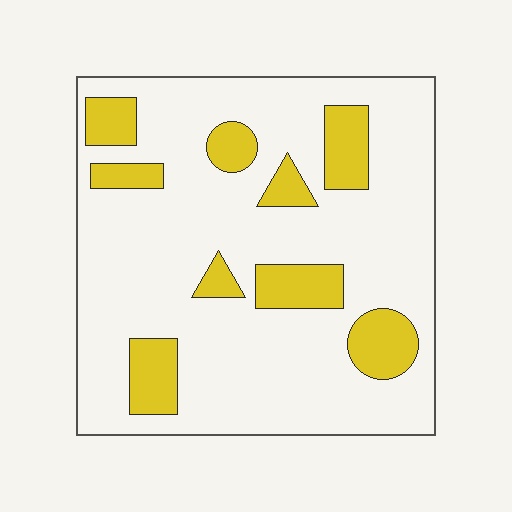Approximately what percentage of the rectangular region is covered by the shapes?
Approximately 20%.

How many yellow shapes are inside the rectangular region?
9.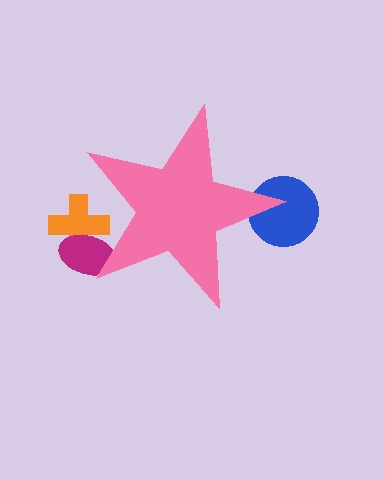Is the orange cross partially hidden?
Yes, the orange cross is partially hidden behind the pink star.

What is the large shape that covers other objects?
A pink star.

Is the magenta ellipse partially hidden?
Yes, the magenta ellipse is partially hidden behind the pink star.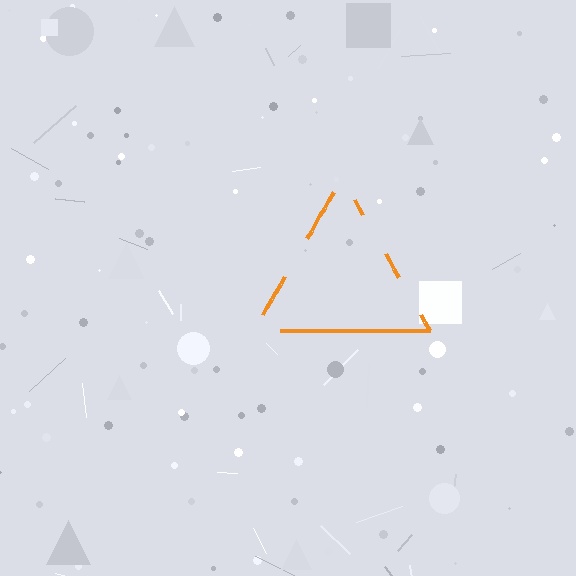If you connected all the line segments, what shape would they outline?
They would outline a triangle.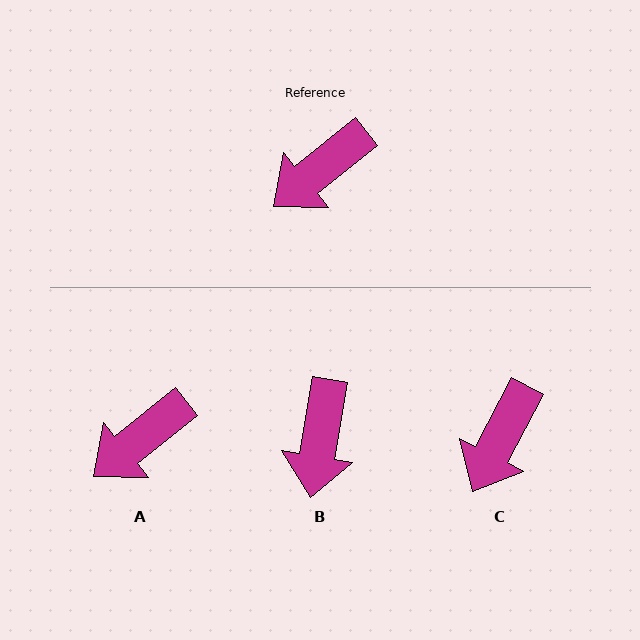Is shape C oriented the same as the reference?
No, it is off by about 24 degrees.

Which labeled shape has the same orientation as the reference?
A.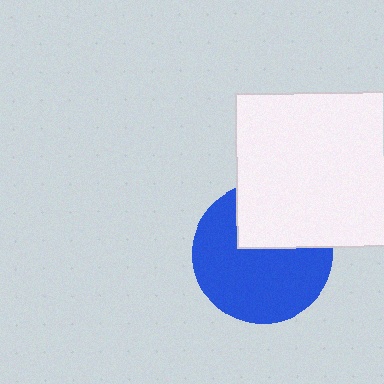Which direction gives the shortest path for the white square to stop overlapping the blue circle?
Moving up gives the shortest separation.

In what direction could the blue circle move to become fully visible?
The blue circle could move down. That would shift it out from behind the white square entirely.